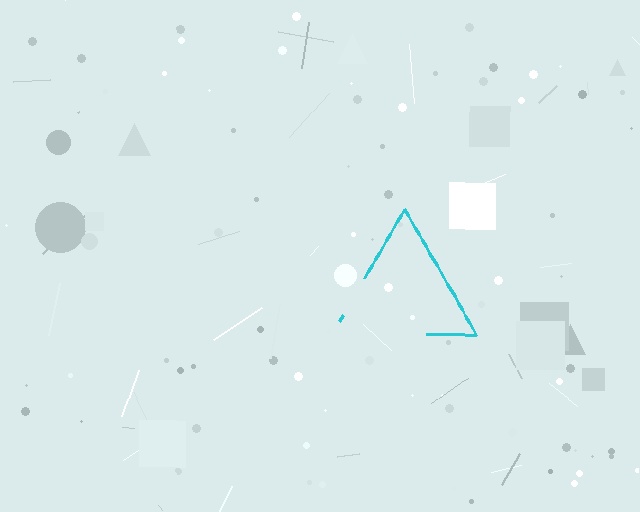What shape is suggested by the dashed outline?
The dashed outline suggests a triangle.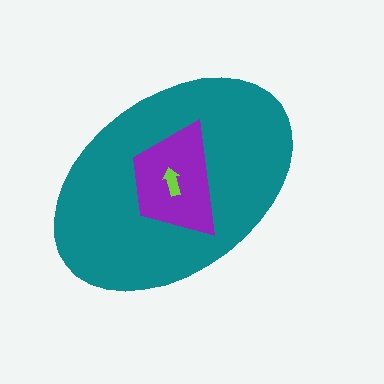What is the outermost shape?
The teal ellipse.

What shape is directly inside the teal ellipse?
The purple trapezoid.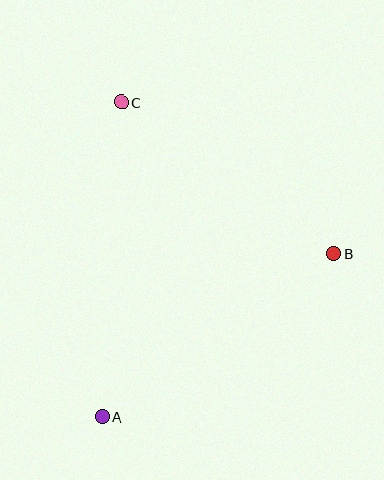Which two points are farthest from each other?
Points A and C are farthest from each other.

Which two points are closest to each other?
Points B and C are closest to each other.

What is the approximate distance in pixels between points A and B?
The distance between A and B is approximately 283 pixels.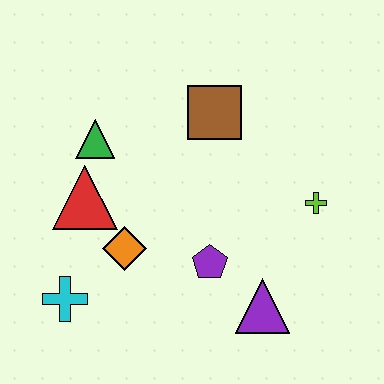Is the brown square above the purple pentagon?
Yes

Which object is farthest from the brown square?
The cyan cross is farthest from the brown square.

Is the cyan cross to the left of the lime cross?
Yes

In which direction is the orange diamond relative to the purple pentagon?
The orange diamond is to the left of the purple pentagon.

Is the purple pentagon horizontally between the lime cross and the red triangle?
Yes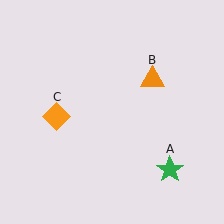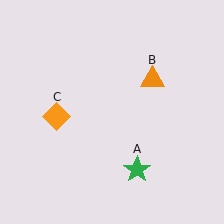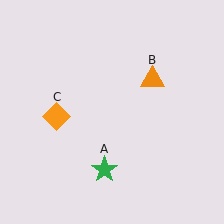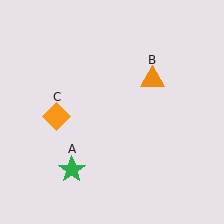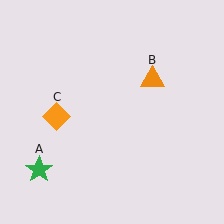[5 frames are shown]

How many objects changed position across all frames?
1 object changed position: green star (object A).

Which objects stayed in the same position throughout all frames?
Orange triangle (object B) and orange diamond (object C) remained stationary.